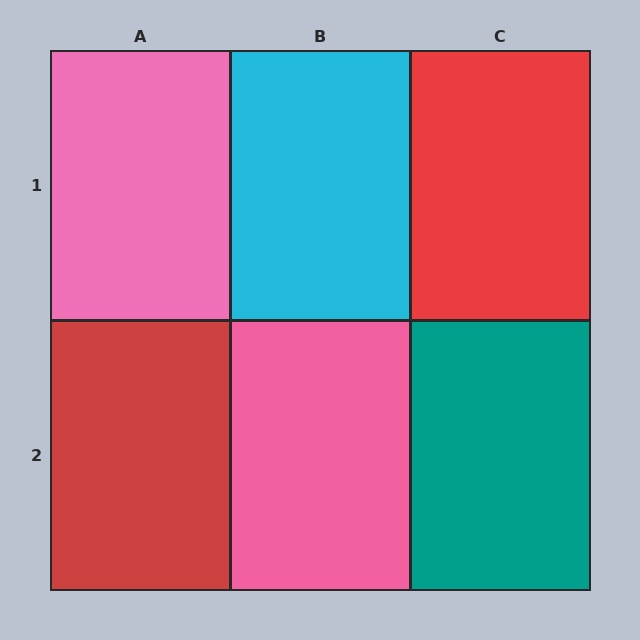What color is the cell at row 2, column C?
Teal.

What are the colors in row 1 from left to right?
Pink, cyan, red.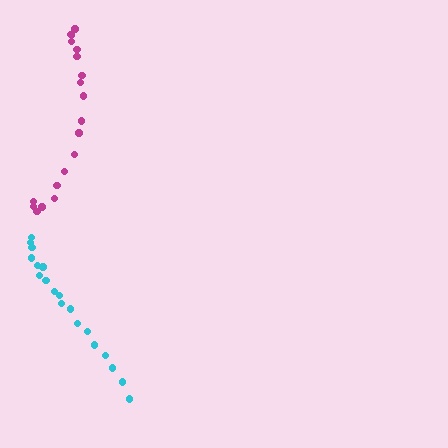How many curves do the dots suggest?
There are 2 distinct paths.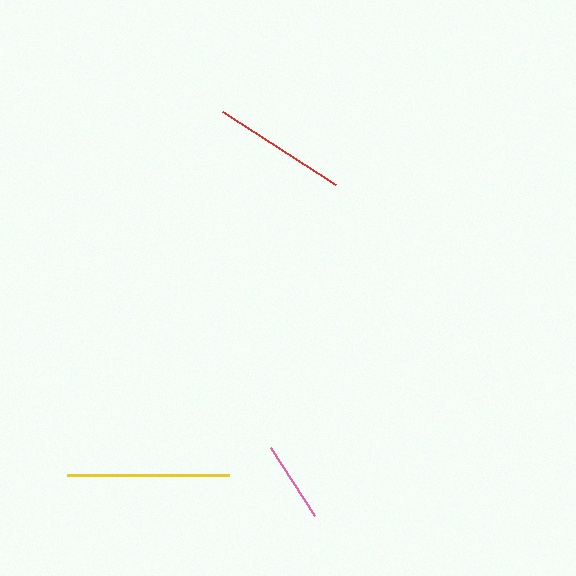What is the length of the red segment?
The red segment is approximately 135 pixels long.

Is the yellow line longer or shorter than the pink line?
The yellow line is longer than the pink line.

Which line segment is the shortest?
The pink line is the shortest at approximately 81 pixels.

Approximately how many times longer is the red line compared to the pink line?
The red line is approximately 1.7 times the length of the pink line.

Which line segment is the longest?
The yellow line is the longest at approximately 162 pixels.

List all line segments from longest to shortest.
From longest to shortest: yellow, red, pink.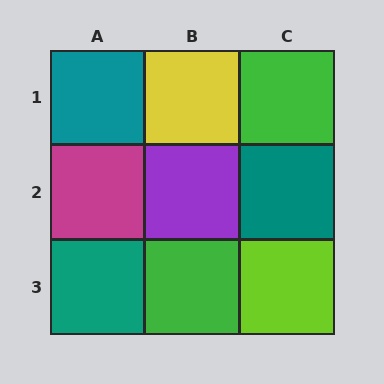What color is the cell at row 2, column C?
Teal.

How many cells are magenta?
1 cell is magenta.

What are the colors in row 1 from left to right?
Teal, yellow, green.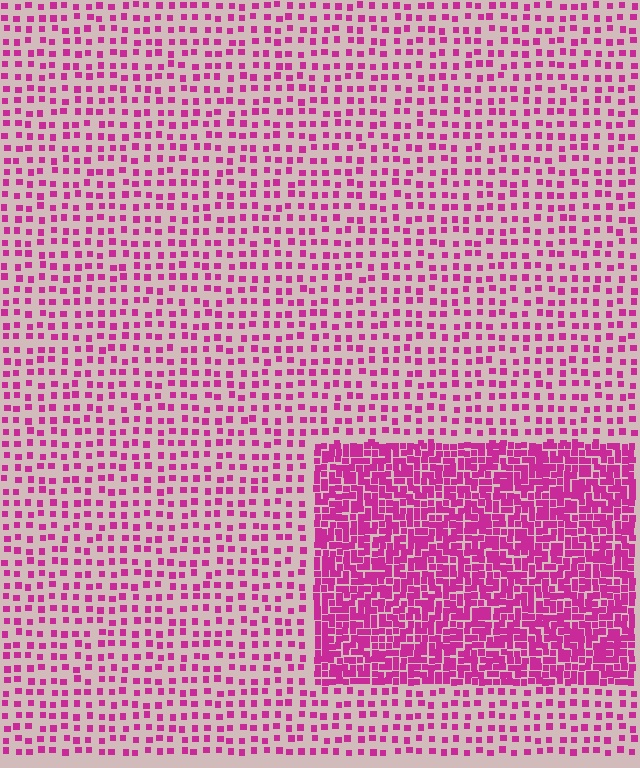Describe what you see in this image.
The image contains small magenta elements arranged at two different densities. A rectangle-shaped region is visible where the elements are more densely packed than the surrounding area.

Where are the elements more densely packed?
The elements are more densely packed inside the rectangle boundary.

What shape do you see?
I see a rectangle.